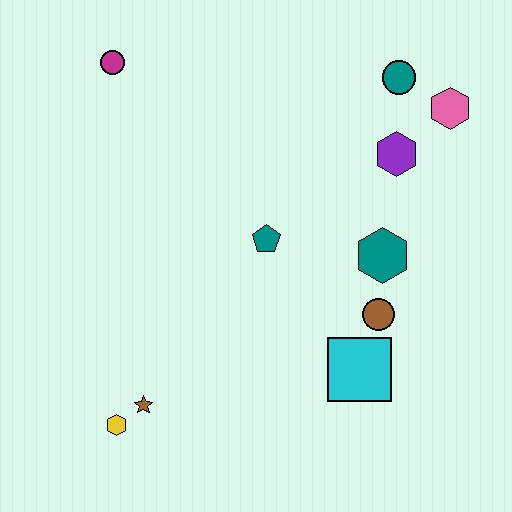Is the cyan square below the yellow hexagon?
No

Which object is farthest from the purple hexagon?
The yellow hexagon is farthest from the purple hexagon.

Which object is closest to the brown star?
The yellow hexagon is closest to the brown star.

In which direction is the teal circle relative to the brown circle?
The teal circle is above the brown circle.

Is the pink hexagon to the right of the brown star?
Yes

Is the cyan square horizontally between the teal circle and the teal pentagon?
Yes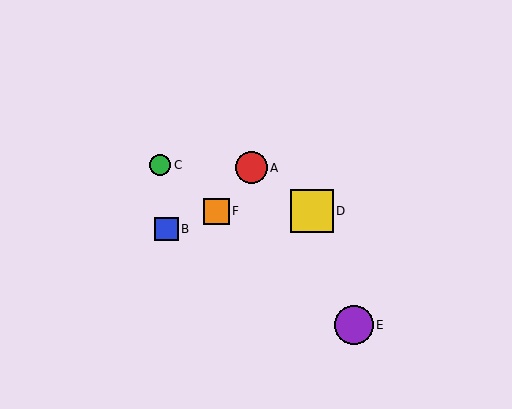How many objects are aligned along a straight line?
3 objects (C, E, F) are aligned along a straight line.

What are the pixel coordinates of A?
Object A is at (251, 168).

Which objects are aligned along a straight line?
Objects C, E, F are aligned along a straight line.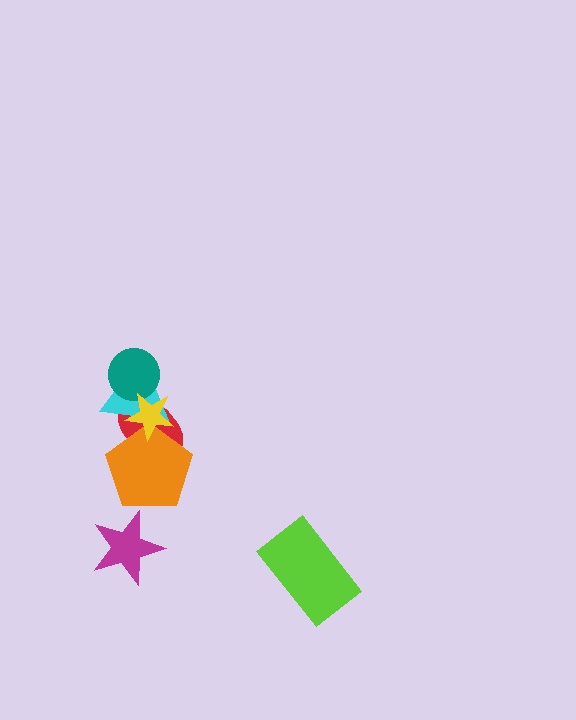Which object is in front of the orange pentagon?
The yellow star is in front of the orange pentagon.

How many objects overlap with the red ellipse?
4 objects overlap with the red ellipse.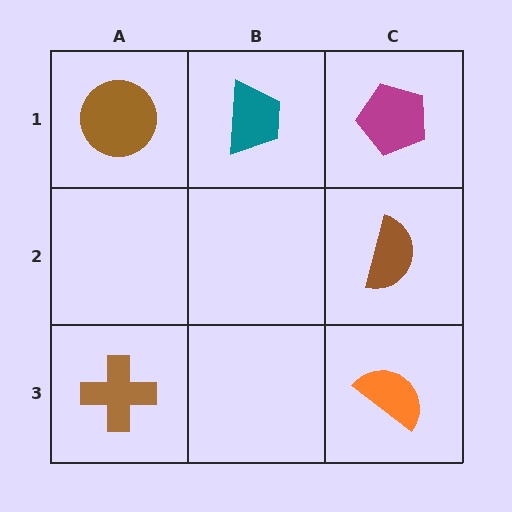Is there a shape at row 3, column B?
No, that cell is empty.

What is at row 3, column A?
A brown cross.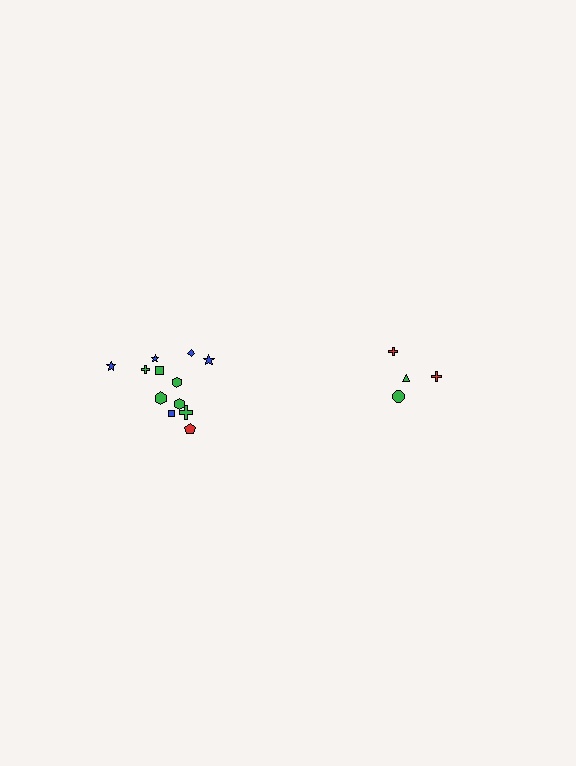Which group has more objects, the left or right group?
The left group.